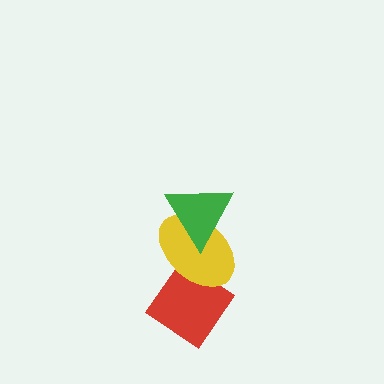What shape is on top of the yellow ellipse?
The green triangle is on top of the yellow ellipse.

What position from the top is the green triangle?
The green triangle is 1st from the top.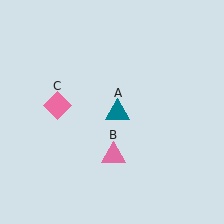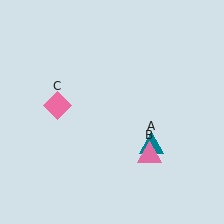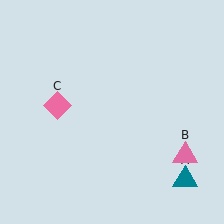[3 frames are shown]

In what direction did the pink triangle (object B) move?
The pink triangle (object B) moved right.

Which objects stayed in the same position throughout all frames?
Pink diamond (object C) remained stationary.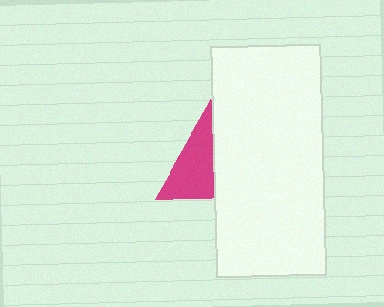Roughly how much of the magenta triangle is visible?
About half of it is visible (roughly 54%).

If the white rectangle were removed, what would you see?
You would see the complete magenta triangle.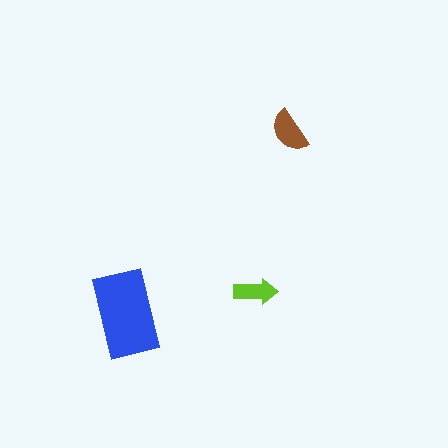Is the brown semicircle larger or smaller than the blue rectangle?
Smaller.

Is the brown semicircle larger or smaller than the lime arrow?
Larger.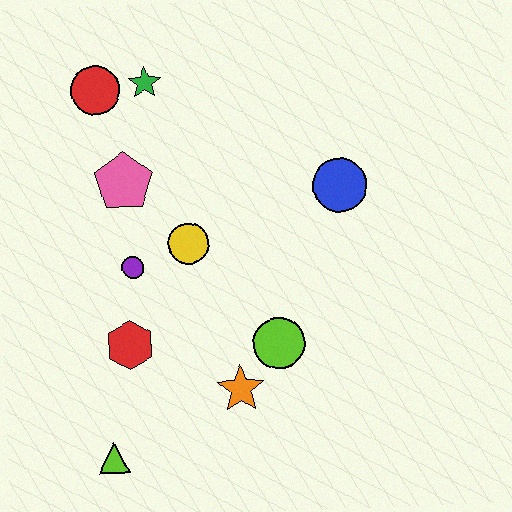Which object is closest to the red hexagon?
The purple circle is closest to the red hexagon.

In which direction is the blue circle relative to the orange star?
The blue circle is above the orange star.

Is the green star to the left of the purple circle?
No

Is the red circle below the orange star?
No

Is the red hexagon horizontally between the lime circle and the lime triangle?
Yes